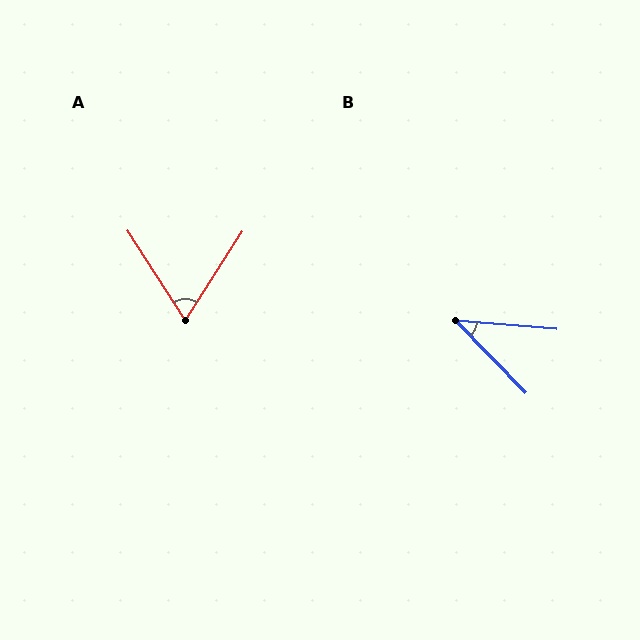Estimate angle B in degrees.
Approximately 41 degrees.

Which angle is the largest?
A, at approximately 66 degrees.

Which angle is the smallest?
B, at approximately 41 degrees.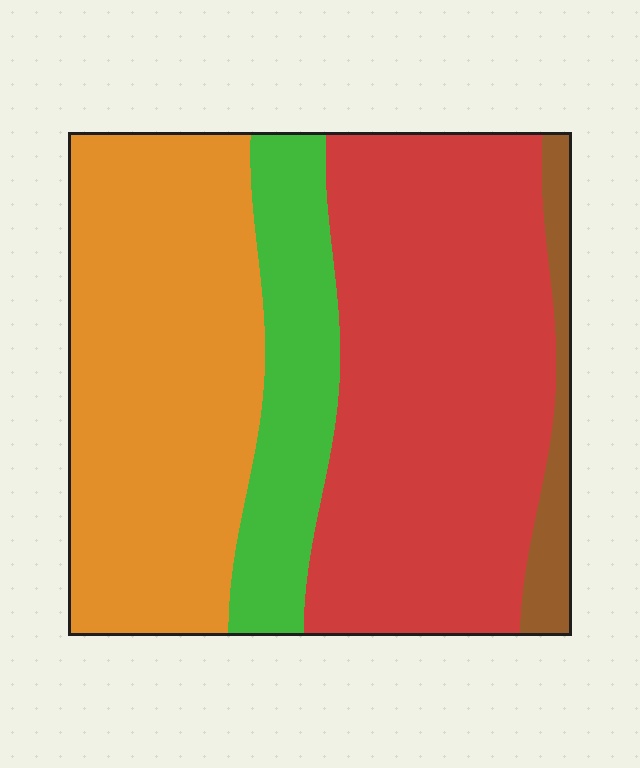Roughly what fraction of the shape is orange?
Orange takes up about three eighths (3/8) of the shape.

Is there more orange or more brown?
Orange.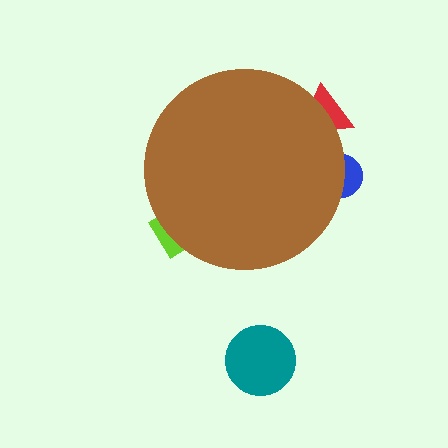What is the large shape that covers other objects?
A brown circle.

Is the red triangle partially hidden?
Yes, the red triangle is partially hidden behind the brown circle.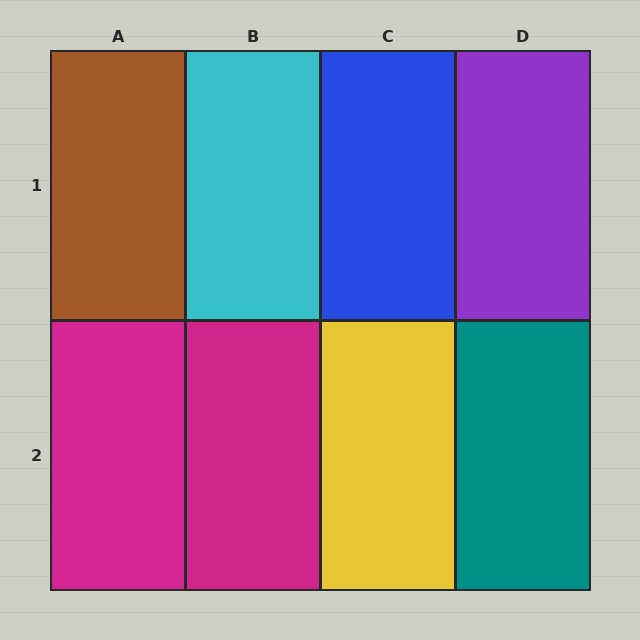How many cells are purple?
1 cell is purple.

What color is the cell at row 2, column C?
Yellow.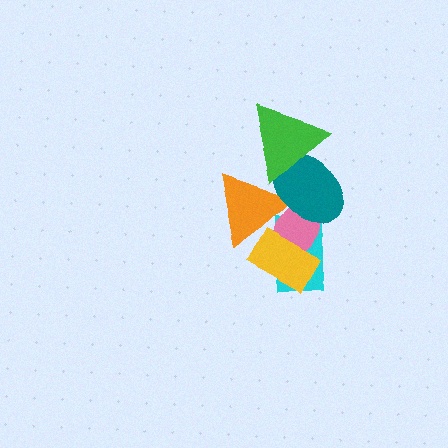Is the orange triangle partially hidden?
Yes, it is partially covered by another shape.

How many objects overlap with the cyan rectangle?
4 objects overlap with the cyan rectangle.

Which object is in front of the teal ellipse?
The green triangle is in front of the teal ellipse.